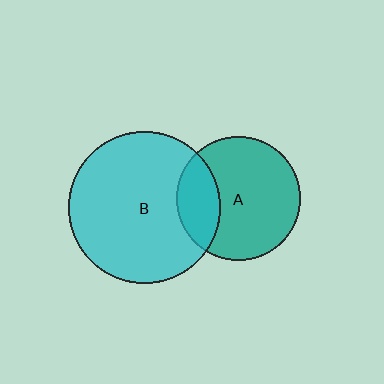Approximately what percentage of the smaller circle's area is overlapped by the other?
Approximately 25%.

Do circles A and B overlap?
Yes.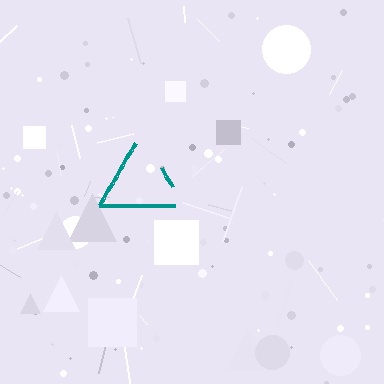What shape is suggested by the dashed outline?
The dashed outline suggests a triangle.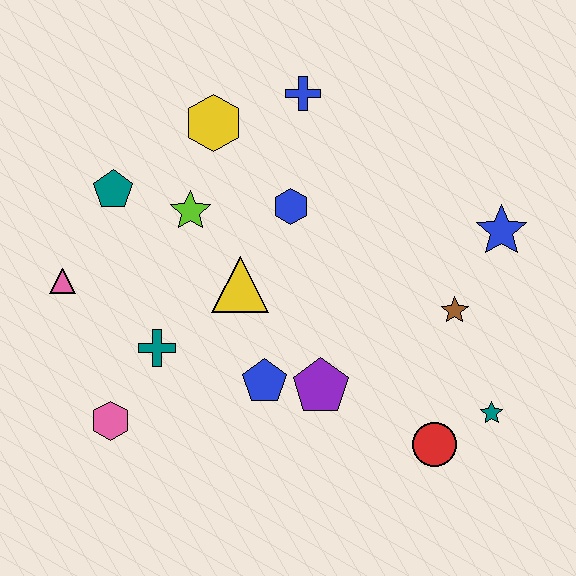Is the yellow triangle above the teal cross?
Yes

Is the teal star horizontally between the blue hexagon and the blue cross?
No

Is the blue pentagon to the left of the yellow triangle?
No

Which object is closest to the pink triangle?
The teal pentagon is closest to the pink triangle.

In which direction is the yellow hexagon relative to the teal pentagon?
The yellow hexagon is to the right of the teal pentagon.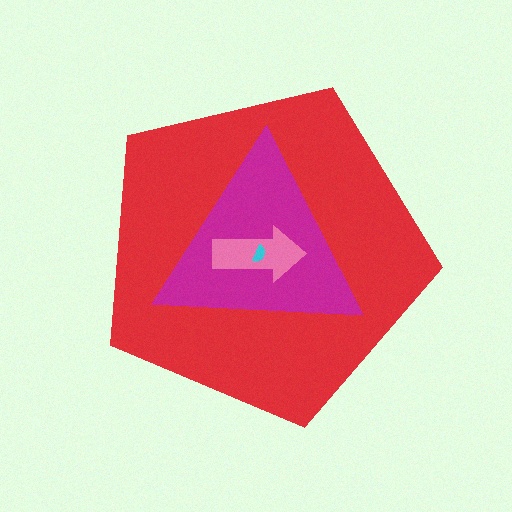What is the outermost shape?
The red pentagon.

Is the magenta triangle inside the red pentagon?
Yes.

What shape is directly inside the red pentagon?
The magenta triangle.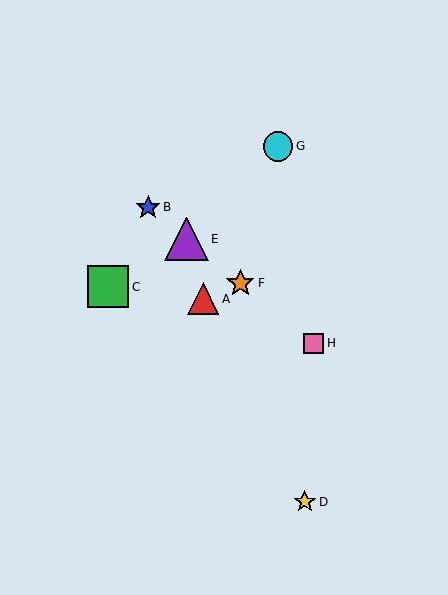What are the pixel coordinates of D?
Object D is at (305, 502).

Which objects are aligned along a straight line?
Objects B, E, F, H are aligned along a straight line.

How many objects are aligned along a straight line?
4 objects (B, E, F, H) are aligned along a straight line.